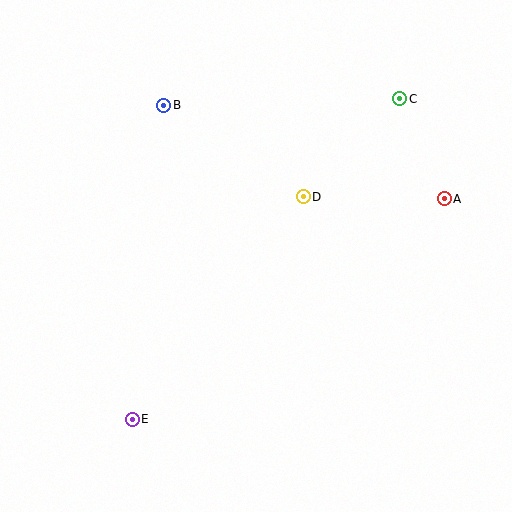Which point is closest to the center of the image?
Point D at (303, 197) is closest to the center.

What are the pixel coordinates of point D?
Point D is at (303, 197).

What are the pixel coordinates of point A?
Point A is at (444, 199).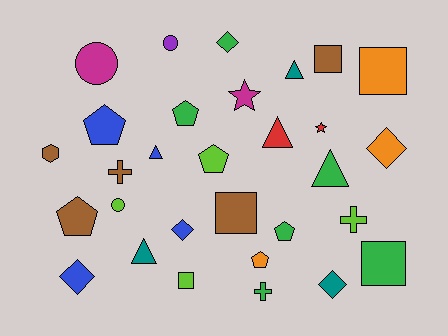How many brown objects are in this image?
There are 5 brown objects.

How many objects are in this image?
There are 30 objects.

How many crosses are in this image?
There are 3 crosses.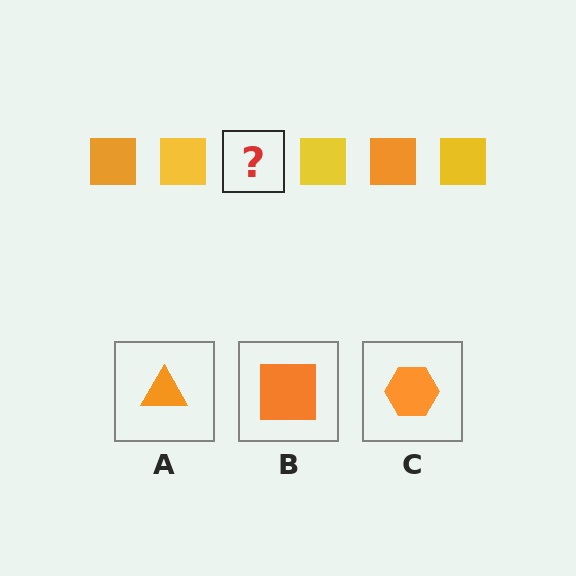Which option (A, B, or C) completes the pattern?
B.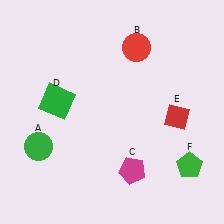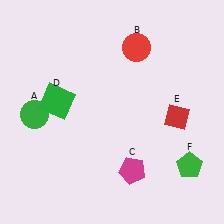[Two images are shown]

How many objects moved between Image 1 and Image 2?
1 object moved between the two images.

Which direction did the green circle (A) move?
The green circle (A) moved up.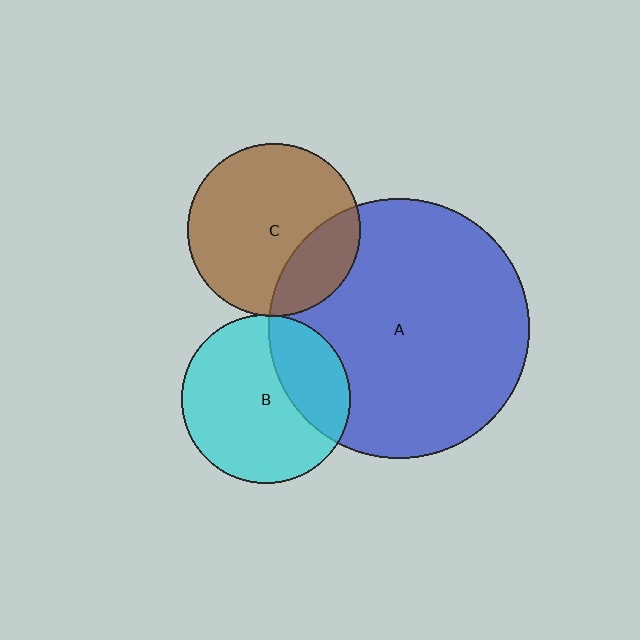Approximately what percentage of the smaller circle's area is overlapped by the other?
Approximately 25%.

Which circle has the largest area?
Circle A (blue).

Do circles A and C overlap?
Yes.